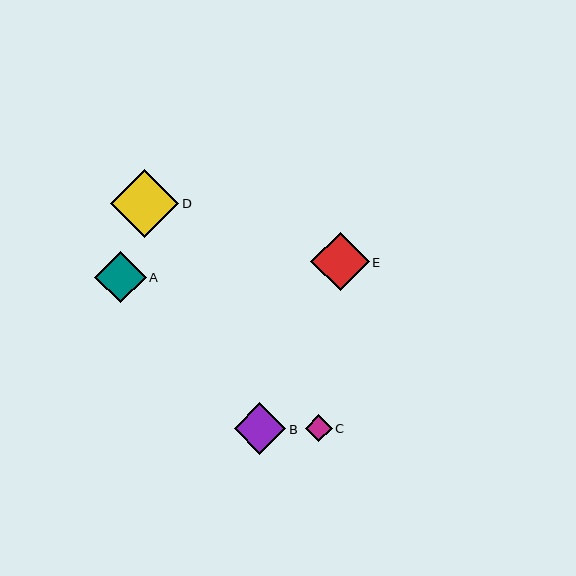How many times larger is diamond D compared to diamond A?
Diamond D is approximately 1.3 times the size of diamond A.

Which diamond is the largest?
Diamond D is the largest with a size of approximately 68 pixels.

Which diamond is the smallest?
Diamond C is the smallest with a size of approximately 27 pixels.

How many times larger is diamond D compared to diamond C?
Diamond D is approximately 2.5 times the size of diamond C.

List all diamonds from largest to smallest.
From largest to smallest: D, E, B, A, C.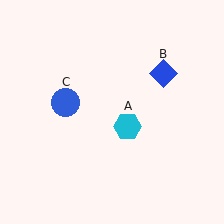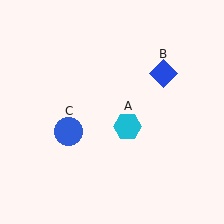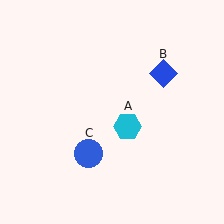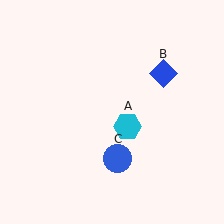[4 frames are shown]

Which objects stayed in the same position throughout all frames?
Cyan hexagon (object A) and blue diamond (object B) remained stationary.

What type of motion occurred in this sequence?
The blue circle (object C) rotated counterclockwise around the center of the scene.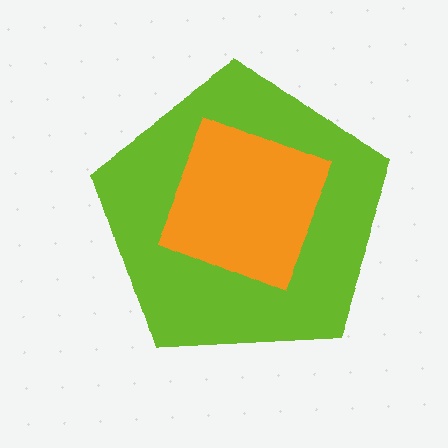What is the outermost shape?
The lime pentagon.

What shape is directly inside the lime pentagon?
The orange diamond.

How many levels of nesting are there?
2.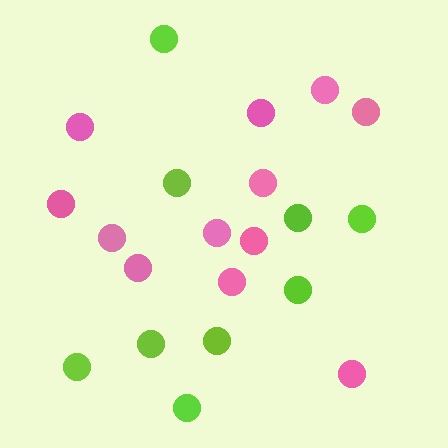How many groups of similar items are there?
There are 2 groups: one group of lime circles (9) and one group of pink circles (12).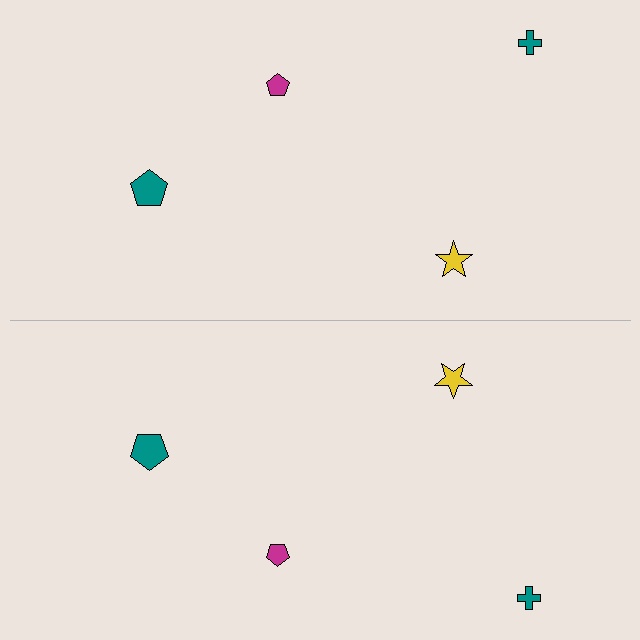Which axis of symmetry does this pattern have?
The pattern has a horizontal axis of symmetry running through the center of the image.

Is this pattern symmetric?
Yes, this pattern has bilateral (reflection) symmetry.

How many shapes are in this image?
There are 8 shapes in this image.